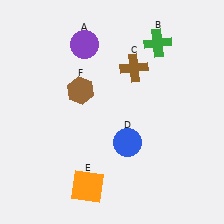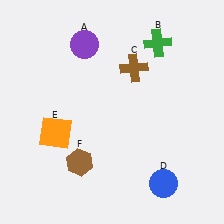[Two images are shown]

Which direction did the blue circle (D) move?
The blue circle (D) moved down.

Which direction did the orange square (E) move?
The orange square (E) moved up.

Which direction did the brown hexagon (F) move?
The brown hexagon (F) moved down.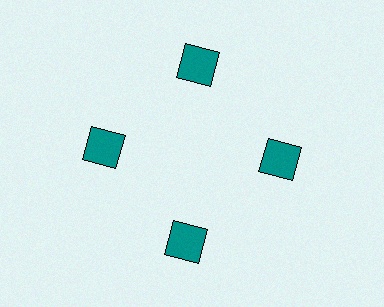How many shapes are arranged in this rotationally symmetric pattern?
There are 4 shapes, arranged in 4 groups of 1.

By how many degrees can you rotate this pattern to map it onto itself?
The pattern maps onto itself every 90 degrees of rotation.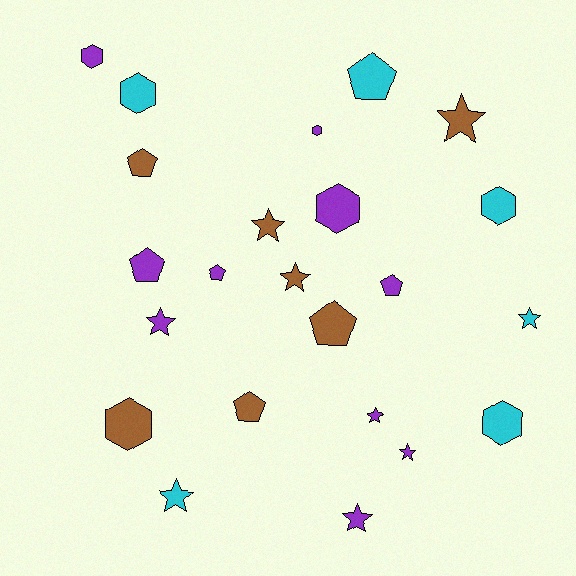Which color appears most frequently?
Purple, with 10 objects.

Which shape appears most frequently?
Star, with 9 objects.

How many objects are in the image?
There are 23 objects.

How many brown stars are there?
There are 3 brown stars.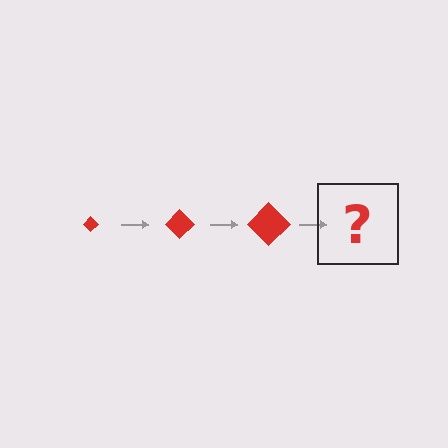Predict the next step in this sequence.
The next step is a red diamond, larger than the previous one.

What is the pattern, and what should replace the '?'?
The pattern is that the diamond gets progressively larger each step. The '?' should be a red diamond, larger than the previous one.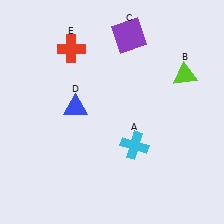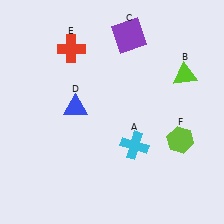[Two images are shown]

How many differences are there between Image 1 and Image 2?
There is 1 difference between the two images.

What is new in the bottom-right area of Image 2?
A lime hexagon (F) was added in the bottom-right area of Image 2.